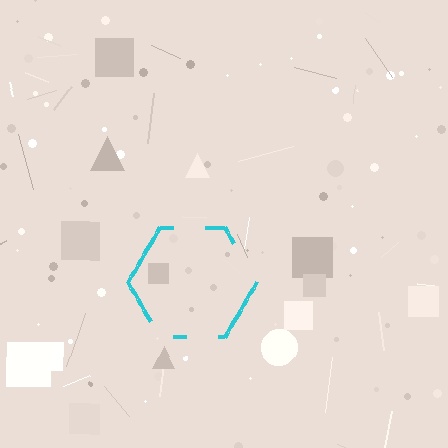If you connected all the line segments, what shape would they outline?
They would outline a hexagon.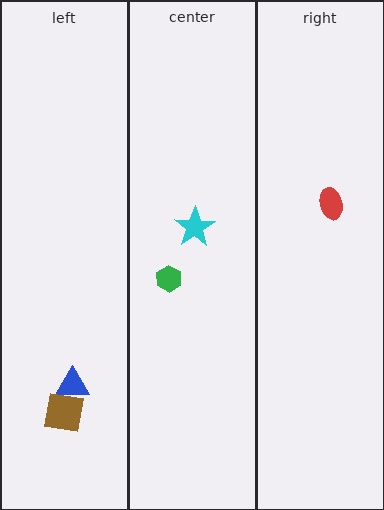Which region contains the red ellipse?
The right region.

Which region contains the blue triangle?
The left region.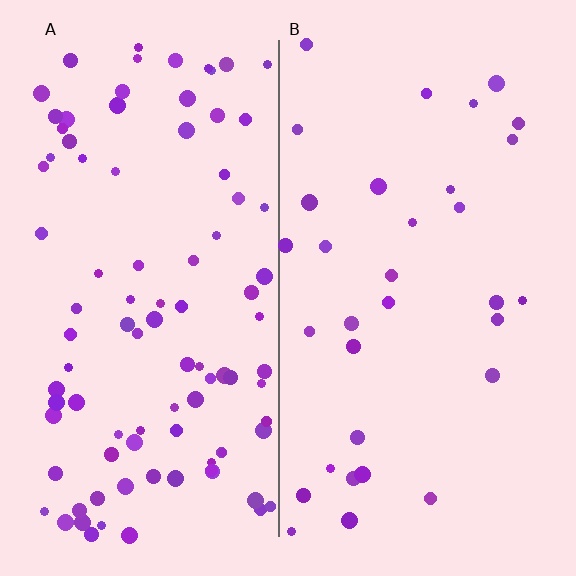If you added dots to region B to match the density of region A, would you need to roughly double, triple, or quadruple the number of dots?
Approximately triple.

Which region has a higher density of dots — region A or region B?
A (the left).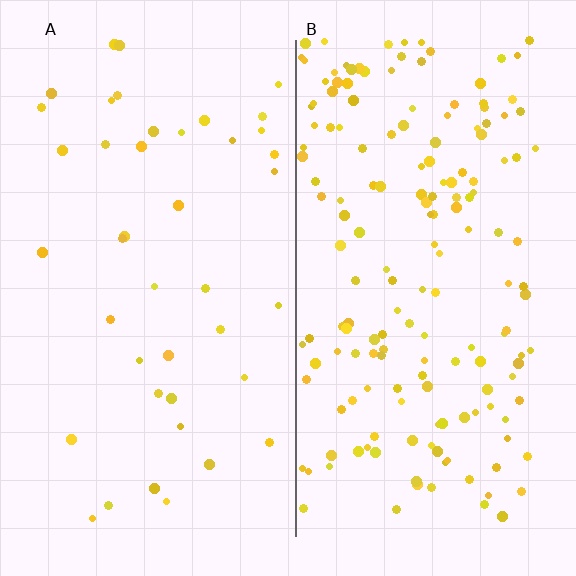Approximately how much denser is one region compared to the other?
Approximately 4.1× — region B over region A.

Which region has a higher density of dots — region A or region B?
B (the right).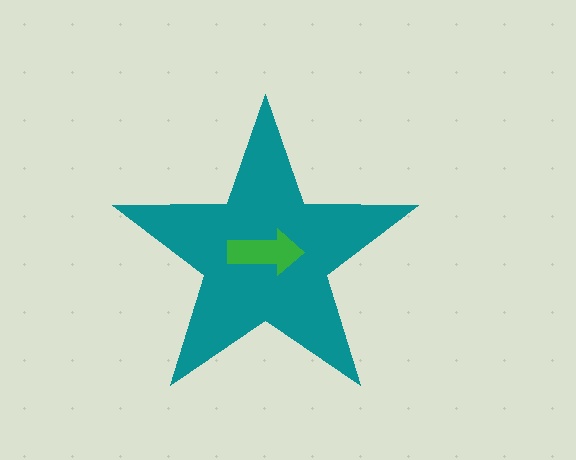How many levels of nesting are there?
2.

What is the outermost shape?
The teal star.